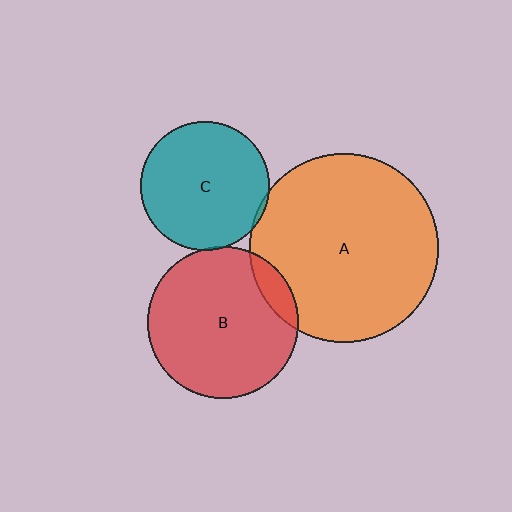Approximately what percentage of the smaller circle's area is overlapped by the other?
Approximately 5%.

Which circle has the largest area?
Circle A (orange).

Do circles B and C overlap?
Yes.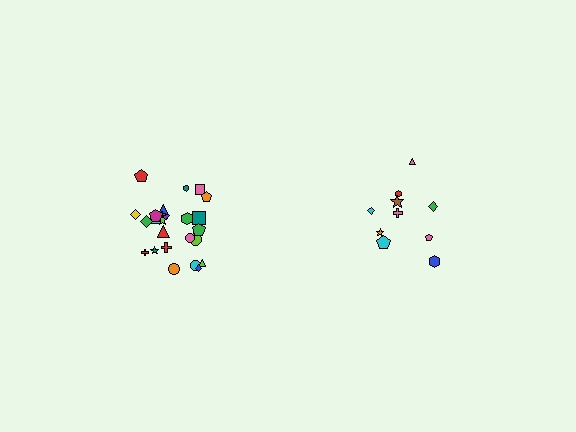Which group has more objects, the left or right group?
The left group.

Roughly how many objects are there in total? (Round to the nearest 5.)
Roughly 35 objects in total.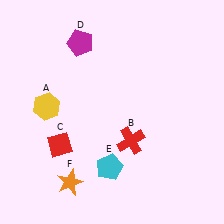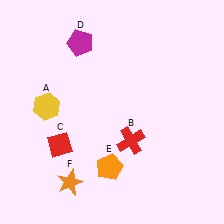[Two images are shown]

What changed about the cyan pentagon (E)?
In Image 1, E is cyan. In Image 2, it changed to orange.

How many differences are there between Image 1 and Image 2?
There is 1 difference between the two images.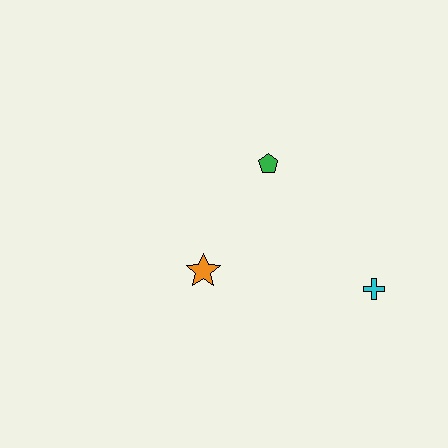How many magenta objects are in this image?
There are no magenta objects.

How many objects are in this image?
There are 3 objects.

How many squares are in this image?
There are no squares.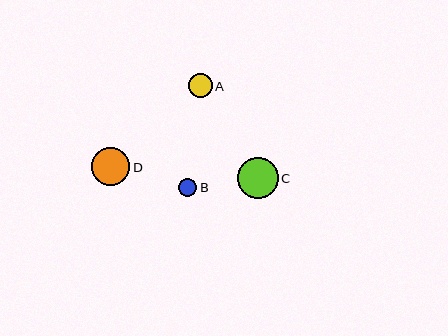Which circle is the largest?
Circle C is the largest with a size of approximately 41 pixels.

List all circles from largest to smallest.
From largest to smallest: C, D, A, B.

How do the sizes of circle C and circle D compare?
Circle C and circle D are approximately the same size.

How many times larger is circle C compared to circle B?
Circle C is approximately 2.3 times the size of circle B.